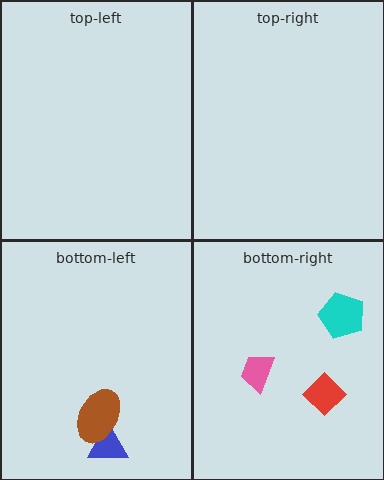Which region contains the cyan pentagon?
The bottom-right region.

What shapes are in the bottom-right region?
The cyan pentagon, the red diamond, the pink trapezoid.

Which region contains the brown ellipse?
The bottom-left region.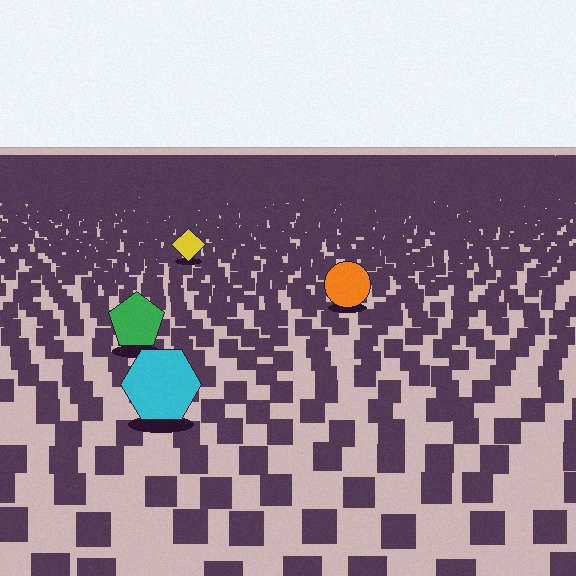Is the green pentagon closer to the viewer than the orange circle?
Yes. The green pentagon is closer — you can tell from the texture gradient: the ground texture is coarser near it.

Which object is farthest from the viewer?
The yellow diamond is farthest from the viewer. It appears smaller and the ground texture around it is denser.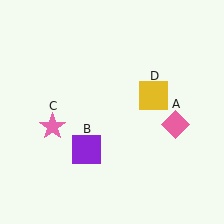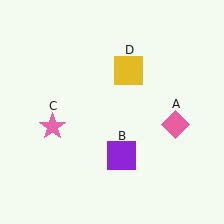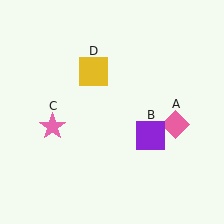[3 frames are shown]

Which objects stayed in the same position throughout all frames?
Pink diamond (object A) and pink star (object C) remained stationary.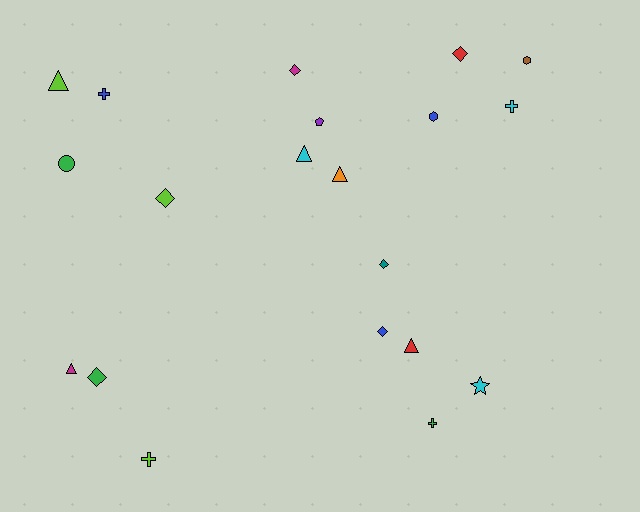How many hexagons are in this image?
There are 2 hexagons.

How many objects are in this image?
There are 20 objects.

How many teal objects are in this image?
There is 1 teal object.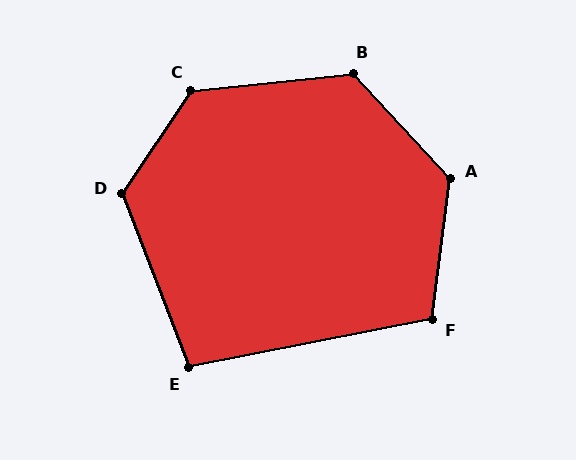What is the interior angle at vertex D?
Approximately 126 degrees (obtuse).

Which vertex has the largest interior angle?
A, at approximately 130 degrees.